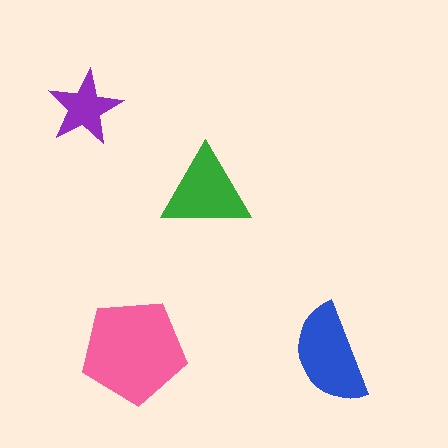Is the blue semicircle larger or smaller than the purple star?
Larger.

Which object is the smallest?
The purple star.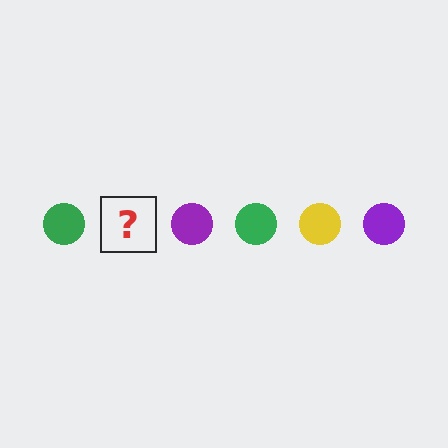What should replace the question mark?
The question mark should be replaced with a yellow circle.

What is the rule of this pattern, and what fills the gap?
The rule is that the pattern cycles through green, yellow, purple circles. The gap should be filled with a yellow circle.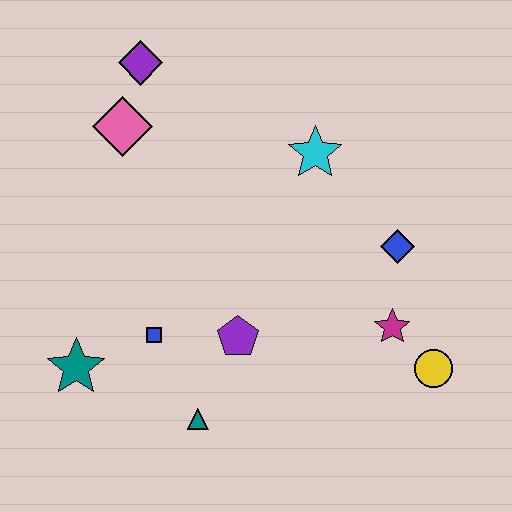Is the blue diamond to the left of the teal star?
No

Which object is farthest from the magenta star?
The purple diamond is farthest from the magenta star.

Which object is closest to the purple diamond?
The pink diamond is closest to the purple diamond.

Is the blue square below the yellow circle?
No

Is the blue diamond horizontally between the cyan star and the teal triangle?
No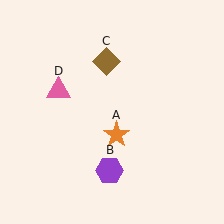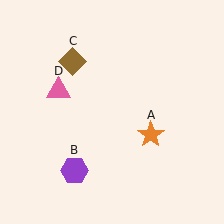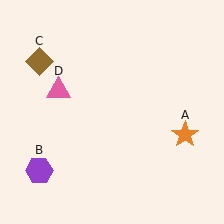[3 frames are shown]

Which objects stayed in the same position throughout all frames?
Pink triangle (object D) remained stationary.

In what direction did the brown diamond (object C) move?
The brown diamond (object C) moved left.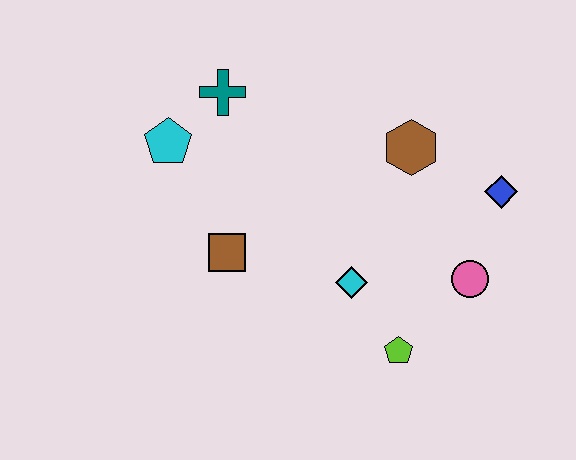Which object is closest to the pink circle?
The blue diamond is closest to the pink circle.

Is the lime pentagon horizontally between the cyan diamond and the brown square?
No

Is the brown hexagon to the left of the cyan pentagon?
No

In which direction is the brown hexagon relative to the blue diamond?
The brown hexagon is to the left of the blue diamond.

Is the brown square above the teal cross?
No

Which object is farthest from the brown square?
The blue diamond is farthest from the brown square.